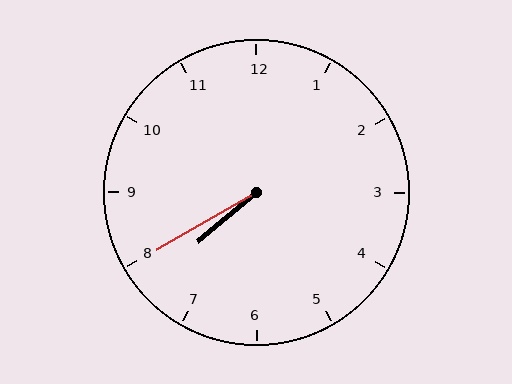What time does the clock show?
7:40.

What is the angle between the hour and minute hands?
Approximately 10 degrees.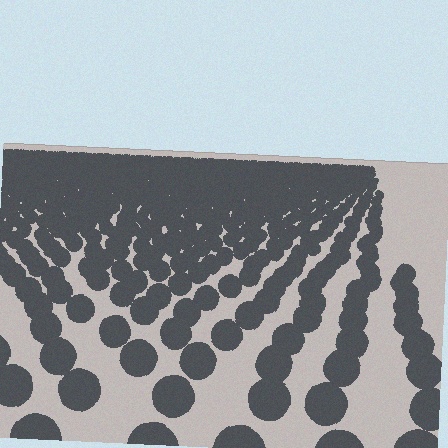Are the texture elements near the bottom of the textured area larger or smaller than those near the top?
Larger. Near the bottom, elements are closer to the viewer and appear at a bigger on-screen size.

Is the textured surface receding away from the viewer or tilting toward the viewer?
The surface is receding away from the viewer. Texture elements get smaller and denser toward the top.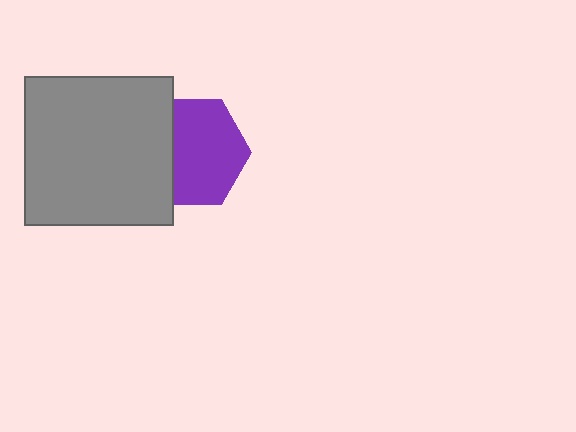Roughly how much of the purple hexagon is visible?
Most of it is visible (roughly 70%).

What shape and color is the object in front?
The object in front is a gray square.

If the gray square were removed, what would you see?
You would see the complete purple hexagon.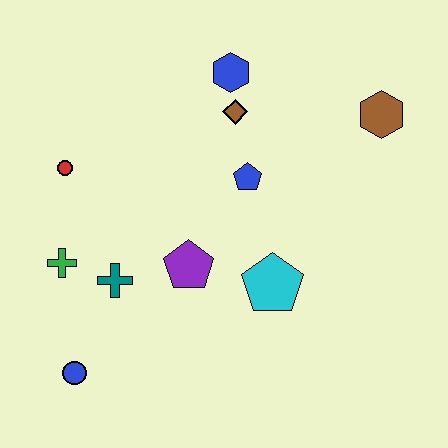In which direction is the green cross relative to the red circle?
The green cross is below the red circle.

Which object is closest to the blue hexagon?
The brown diamond is closest to the blue hexagon.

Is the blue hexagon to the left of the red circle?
No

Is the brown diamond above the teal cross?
Yes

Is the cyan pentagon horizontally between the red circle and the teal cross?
No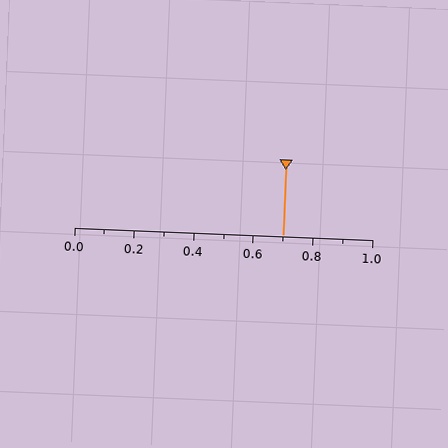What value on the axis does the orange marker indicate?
The marker indicates approximately 0.7.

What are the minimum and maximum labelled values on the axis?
The axis runs from 0.0 to 1.0.